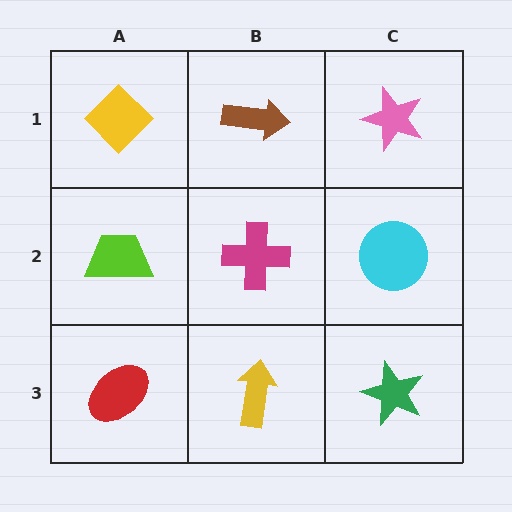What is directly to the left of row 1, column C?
A brown arrow.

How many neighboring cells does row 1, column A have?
2.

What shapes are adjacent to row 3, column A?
A lime trapezoid (row 2, column A), a yellow arrow (row 3, column B).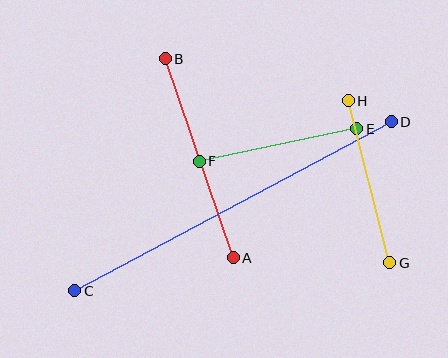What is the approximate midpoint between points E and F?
The midpoint is at approximately (278, 145) pixels.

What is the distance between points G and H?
The distance is approximately 167 pixels.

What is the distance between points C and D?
The distance is approximately 359 pixels.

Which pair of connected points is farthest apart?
Points C and D are farthest apart.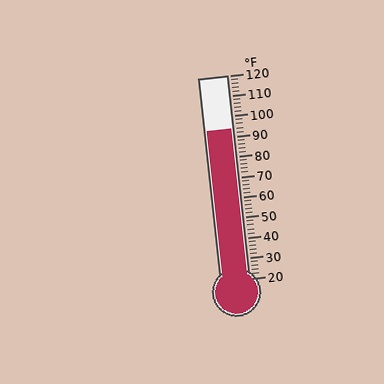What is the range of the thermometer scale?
The thermometer scale ranges from 20°F to 120°F.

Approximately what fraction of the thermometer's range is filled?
The thermometer is filled to approximately 75% of its range.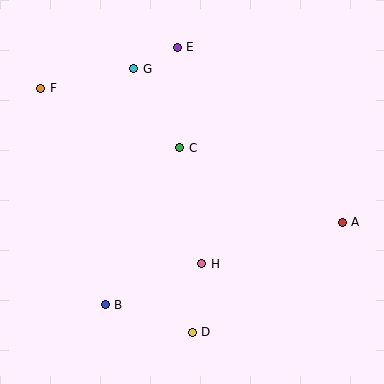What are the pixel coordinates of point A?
Point A is at (342, 222).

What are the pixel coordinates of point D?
Point D is at (192, 332).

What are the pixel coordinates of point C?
Point C is at (180, 148).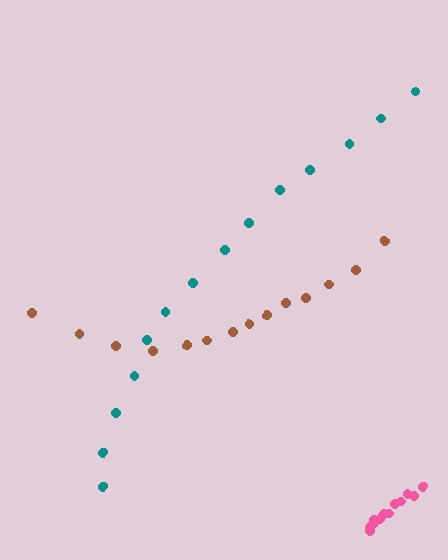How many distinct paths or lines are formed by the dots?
There are 3 distinct paths.